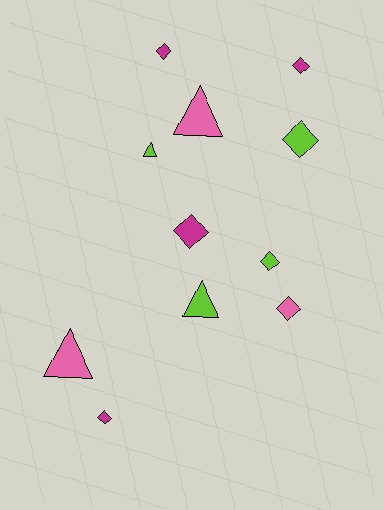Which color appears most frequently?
Lime, with 4 objects.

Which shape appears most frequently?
Diamond, with 7 objects.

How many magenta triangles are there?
There are no magenta triangles.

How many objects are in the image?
There are 11 objects.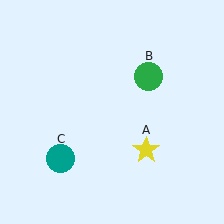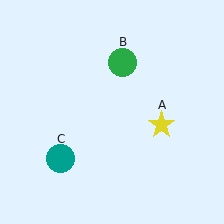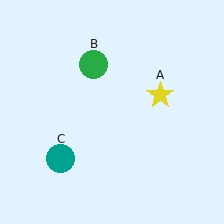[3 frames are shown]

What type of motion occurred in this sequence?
The yellow star (object A), green circle (object B) rotated counterclockwise around the center of the scene.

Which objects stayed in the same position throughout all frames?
Teal circle (object C) remained stationary.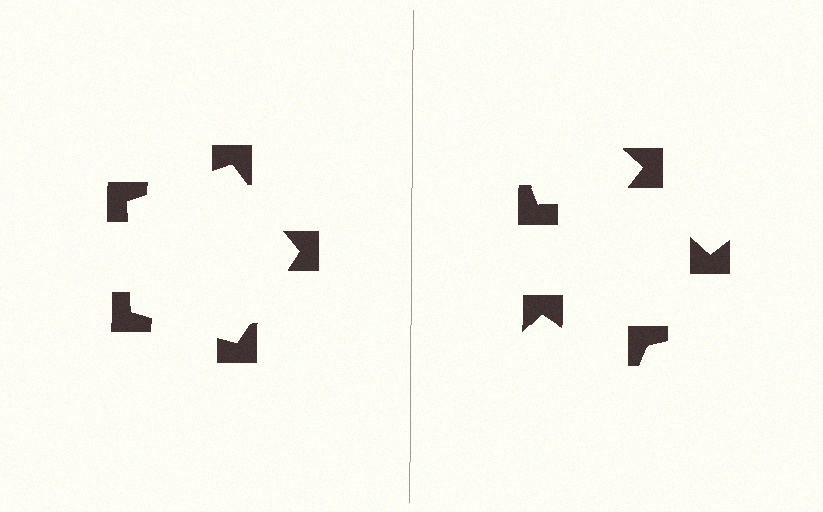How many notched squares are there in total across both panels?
10 — 5 on each side.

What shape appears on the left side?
An illusory pentagon.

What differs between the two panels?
The notched squares are positioned identically on both sides; only the wedge orientations differ. On the left they align to a pentagon; on the right they are misaligned.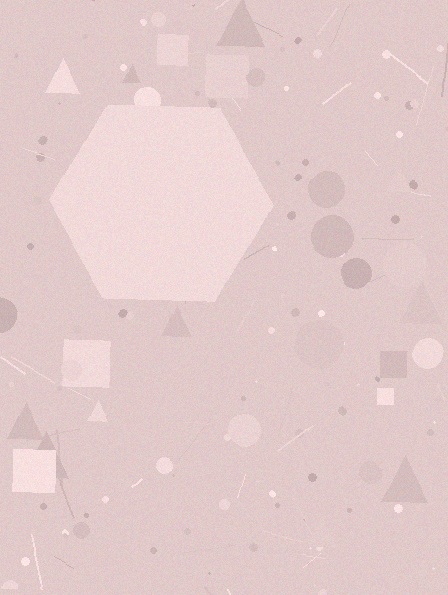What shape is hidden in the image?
A hexagon is hidden in the image.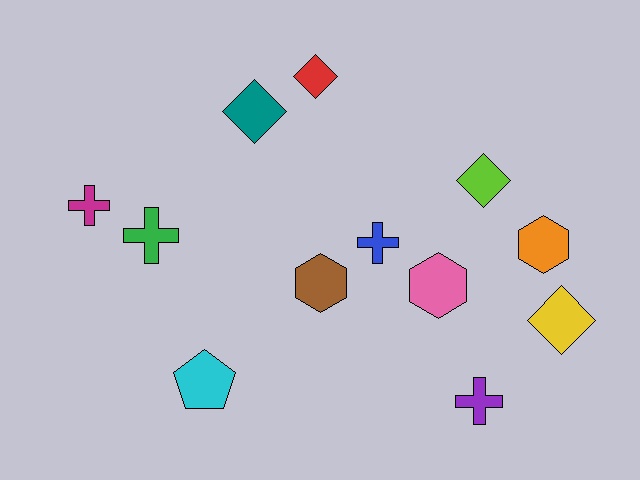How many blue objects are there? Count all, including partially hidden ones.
There is 1 blue object.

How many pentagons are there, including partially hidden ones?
There is 1 pentagon.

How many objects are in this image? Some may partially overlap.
There are 12 objects.